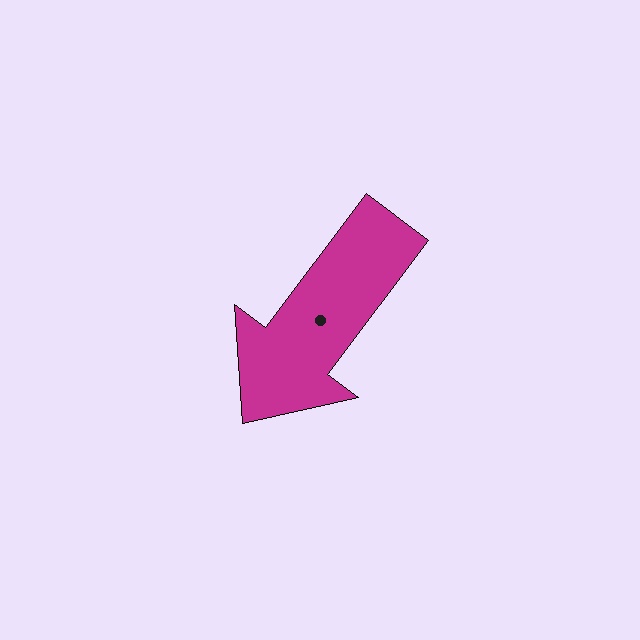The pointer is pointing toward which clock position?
Roughly 7 o'clock.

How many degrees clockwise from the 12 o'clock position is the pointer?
Approximately 217 degrees.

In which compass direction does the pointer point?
Southwest.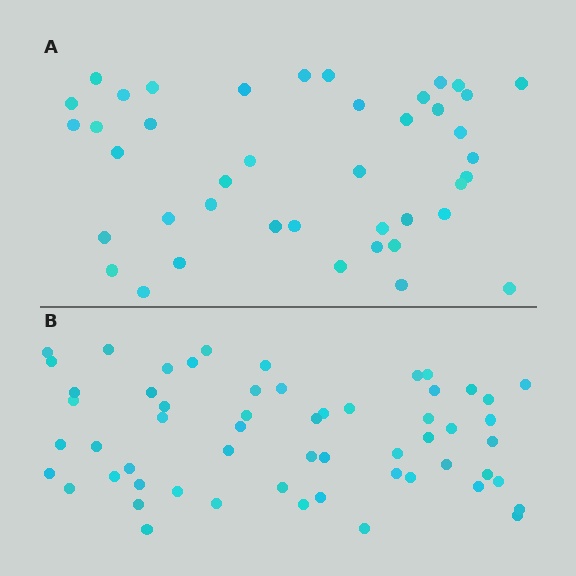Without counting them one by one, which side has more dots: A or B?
Region B (the bottom region) has more dots.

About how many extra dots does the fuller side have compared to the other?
Region B has approximately 15 more dots than region A.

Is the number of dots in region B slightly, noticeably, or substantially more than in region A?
Region B has noticeably more, but not dramatically so. The ratio is roughly 1.4 to 1.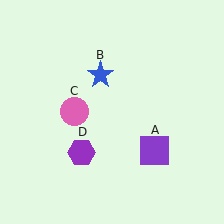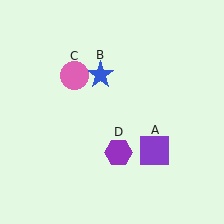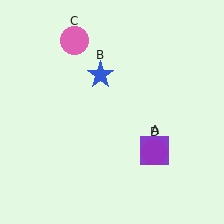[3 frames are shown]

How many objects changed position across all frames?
2 objects changed position: pink circle (object C), purple hexagon (object D).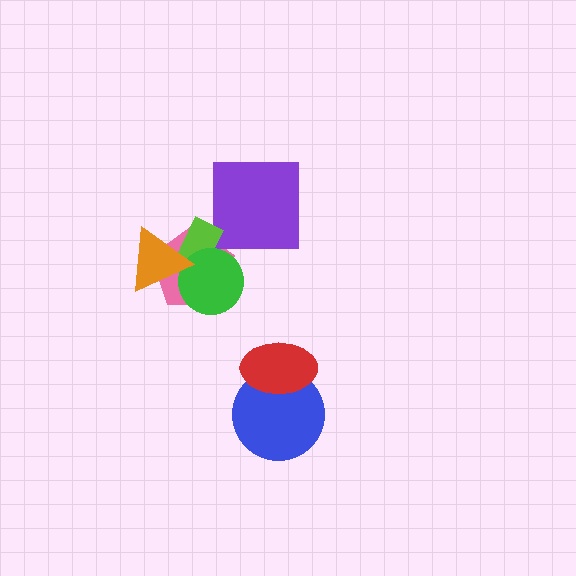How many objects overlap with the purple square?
0 objects overlap with the purple square.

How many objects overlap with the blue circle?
1 object overlaps with the blue circle.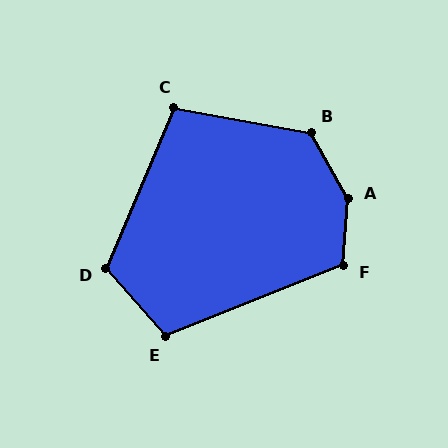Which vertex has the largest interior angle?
A, at approximately 147 degrees.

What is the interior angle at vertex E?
Approximately 110 degrees (obtuse).